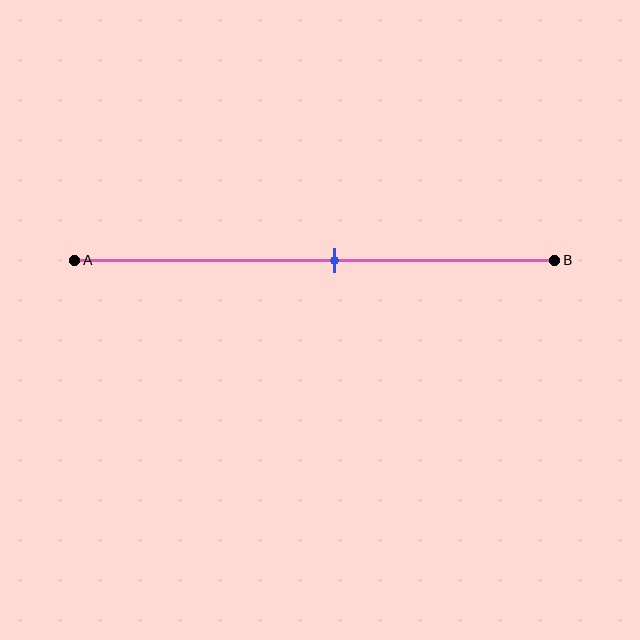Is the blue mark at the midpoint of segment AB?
No, the mark is at about 55% from A, not at the 50% midpoint.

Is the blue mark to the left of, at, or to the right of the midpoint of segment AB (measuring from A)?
The blue mark is to the right of the midpoint of segment AB.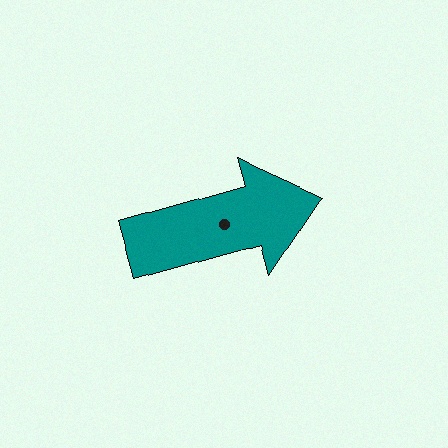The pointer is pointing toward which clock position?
Roughly 2 o'clock.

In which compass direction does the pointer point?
East.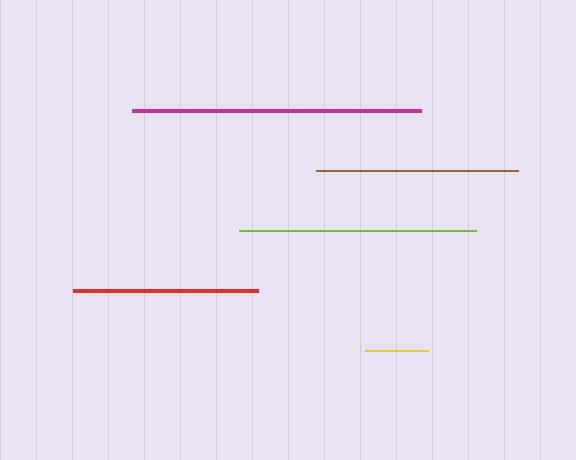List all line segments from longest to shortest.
From longest to shortest: magenta, lime, brown, red, yellow.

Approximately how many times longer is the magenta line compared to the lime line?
The magenta line is approximately 1.2 times the length of the lime line.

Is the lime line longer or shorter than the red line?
The lime line is longer than the red line.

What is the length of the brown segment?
The brown segment is approximately 203 pixels long.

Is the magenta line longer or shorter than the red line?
The magenta line is longer than the red line.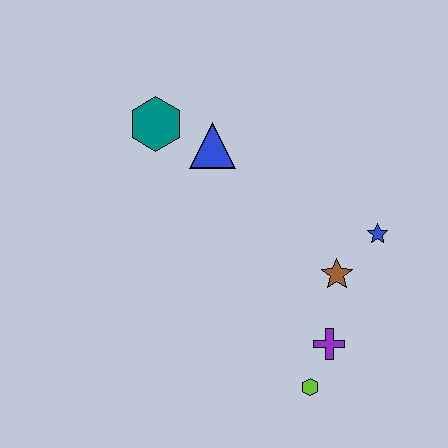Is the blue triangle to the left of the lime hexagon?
Yes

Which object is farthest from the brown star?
The teal hexagon is farthest from the brown star.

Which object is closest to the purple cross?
The lime hexagon is closest to the purple cross.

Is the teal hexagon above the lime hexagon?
Yes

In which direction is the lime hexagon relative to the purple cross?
The lime hexagon is below the purple cross.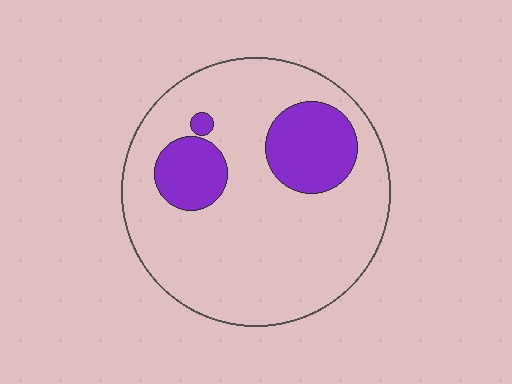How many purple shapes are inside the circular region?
3.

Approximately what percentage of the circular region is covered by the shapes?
Approximately 20%.